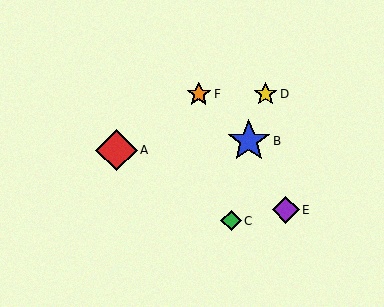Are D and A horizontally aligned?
No, D is at y≈94 and A is at y≈150.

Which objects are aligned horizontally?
Objects D, F are aligned horizontally.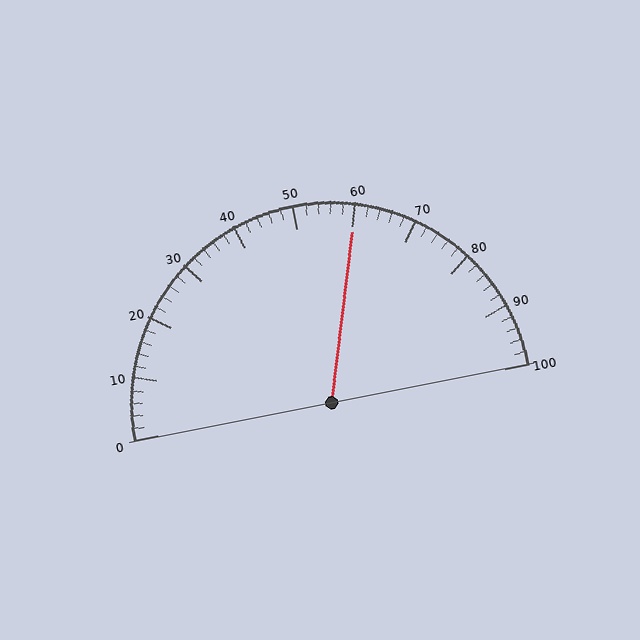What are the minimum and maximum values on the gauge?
The gauge ranges from 0 to 100.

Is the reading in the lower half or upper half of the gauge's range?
The reading is in the upper half of the range (0 to 100).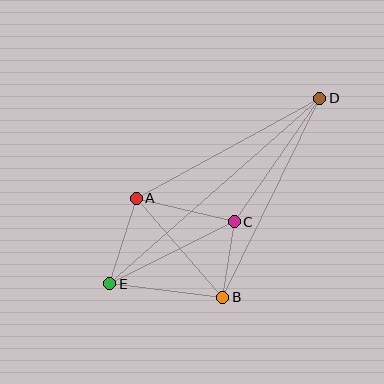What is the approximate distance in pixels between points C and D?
The distance between C and D is approximately 150 pixels.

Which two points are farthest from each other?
Points D and E are farthest from each other.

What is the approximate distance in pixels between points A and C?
The distance between A and C is approximately 101 pixels.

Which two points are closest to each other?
Points B and C are closest to each other.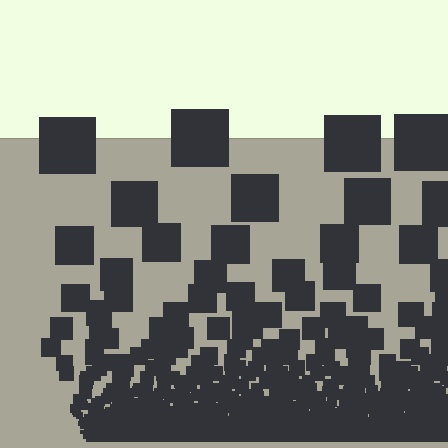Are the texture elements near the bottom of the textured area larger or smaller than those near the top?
Smaller. The gradient is inverted — elements near the bottom are smaller and denser.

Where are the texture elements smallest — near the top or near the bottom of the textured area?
Near the bottom.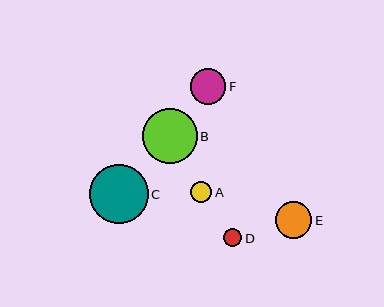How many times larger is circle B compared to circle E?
Circle B is approximately 1.5 times the size of circle E.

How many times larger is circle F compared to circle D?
Circle F is approximately 1.9 times the size of circle D.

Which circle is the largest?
Circle C is the largest with a size of approximately 59 pixels.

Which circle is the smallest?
Circle D is the smallest with a size of approximately 18 pixels.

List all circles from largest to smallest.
From largest to smallest: C, B, E, F, A, D.